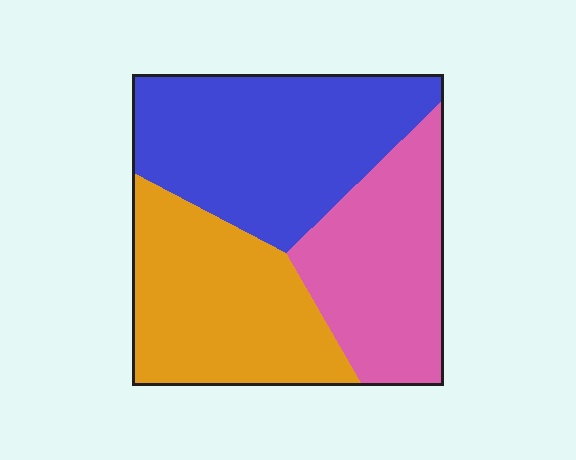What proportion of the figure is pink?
Pink covers 29% of the figure.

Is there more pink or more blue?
Blue.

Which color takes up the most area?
Blue, at roughly 40%.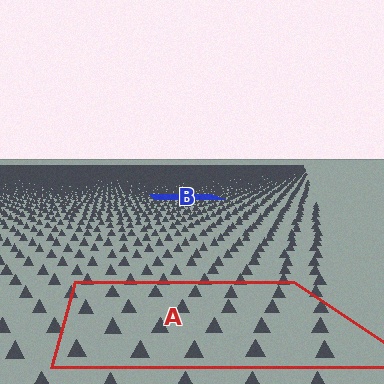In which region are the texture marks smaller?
The texture marks are smaller in region B, because it is farther away.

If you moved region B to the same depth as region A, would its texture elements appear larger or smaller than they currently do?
They would appear larger. At a closer depth, the same texture elements are projected at a bigger on-screen size.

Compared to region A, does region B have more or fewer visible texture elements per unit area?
Region B has more texture elements per unit area — they are packed more densely because it is farther away.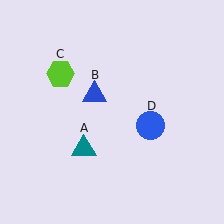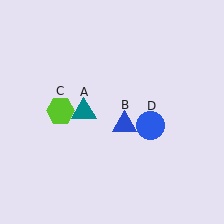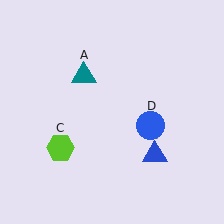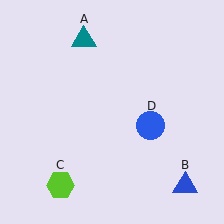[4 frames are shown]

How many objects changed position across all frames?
3 objects changed position: teal triangle (object A), blue triangle (object B), lime hexagon (object C).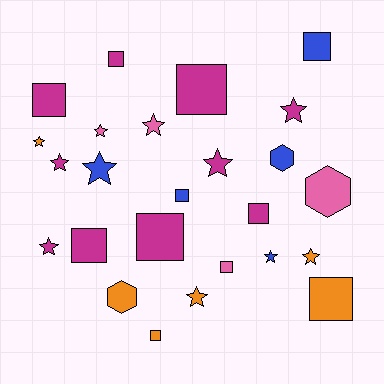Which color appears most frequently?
Magenta, with 10 objects.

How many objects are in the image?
There are 25 objects.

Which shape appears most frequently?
Square, with 11 objects.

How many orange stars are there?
There are 3 orange stars.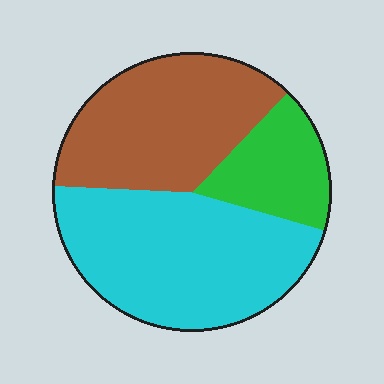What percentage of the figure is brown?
Brown covers around 35% of the figure.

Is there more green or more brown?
Brown.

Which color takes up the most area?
Cyan, at roughly 45%.